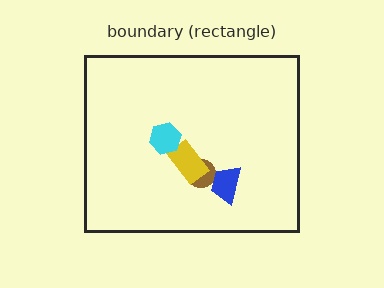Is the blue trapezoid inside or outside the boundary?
Inside.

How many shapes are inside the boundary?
4 inside, 0 outside.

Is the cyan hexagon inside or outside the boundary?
Inside.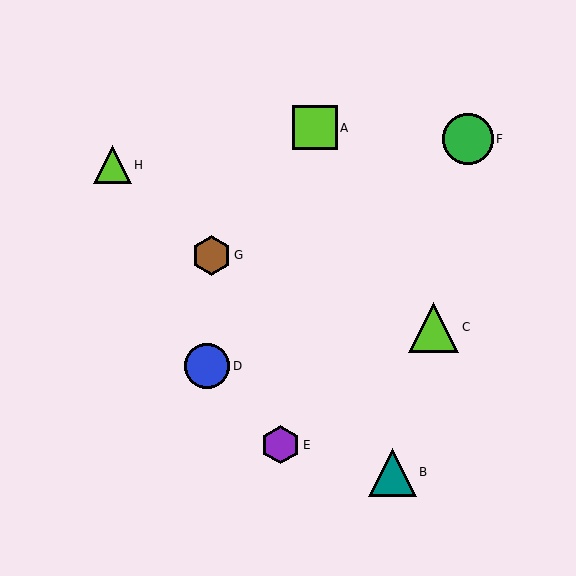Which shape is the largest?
The green circle (labeled F) is the largest.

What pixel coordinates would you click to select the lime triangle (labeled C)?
Click at (433, 327) to select the lime triangle C.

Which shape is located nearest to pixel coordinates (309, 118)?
The lime square (labeled A) at (315, 128) is nearest to that location.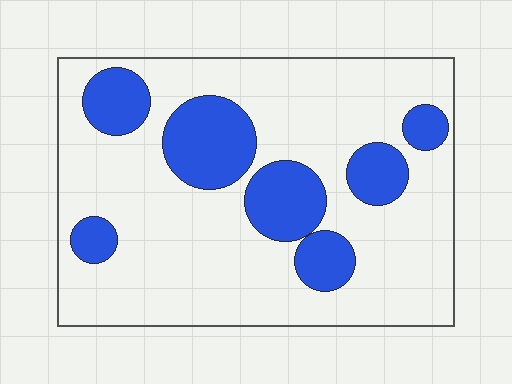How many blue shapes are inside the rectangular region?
7.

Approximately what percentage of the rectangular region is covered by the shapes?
Approximately 25%.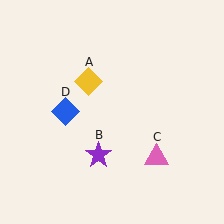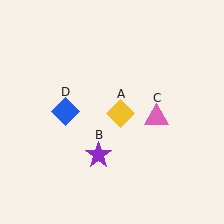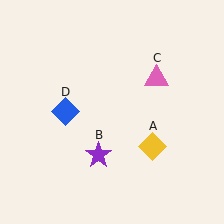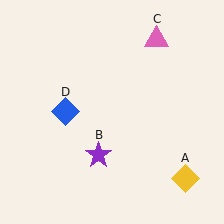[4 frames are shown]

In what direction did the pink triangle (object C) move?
The pink triangle (object C) moved up.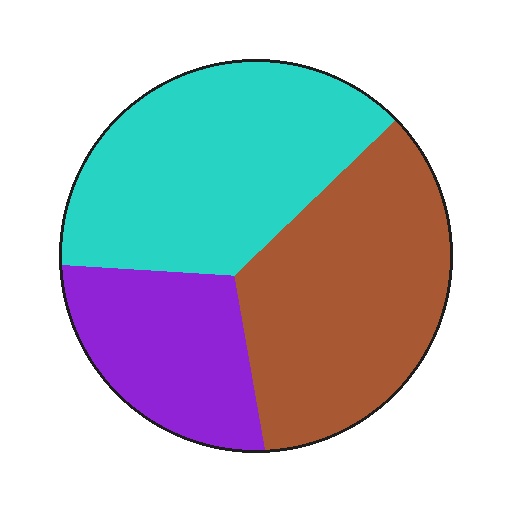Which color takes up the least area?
Purple, at roughly 20%.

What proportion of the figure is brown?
Brown takes up about three eighths (3/8) of the figure.